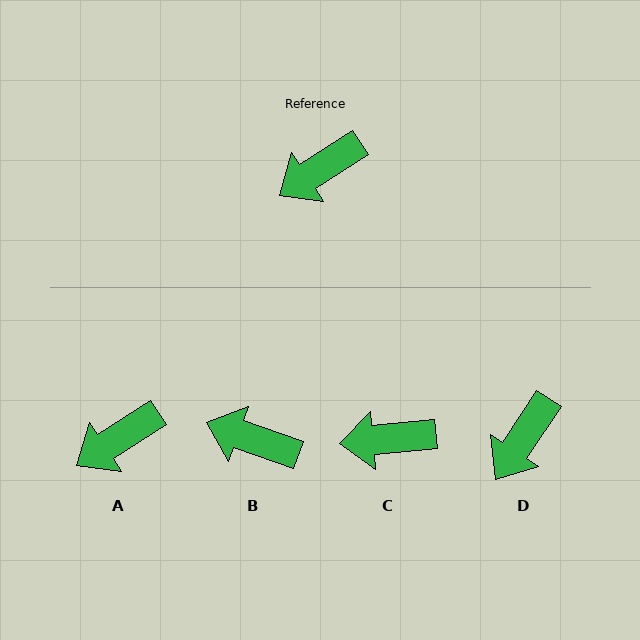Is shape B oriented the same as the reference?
No, it is off by about 53 degrees.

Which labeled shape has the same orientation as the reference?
A.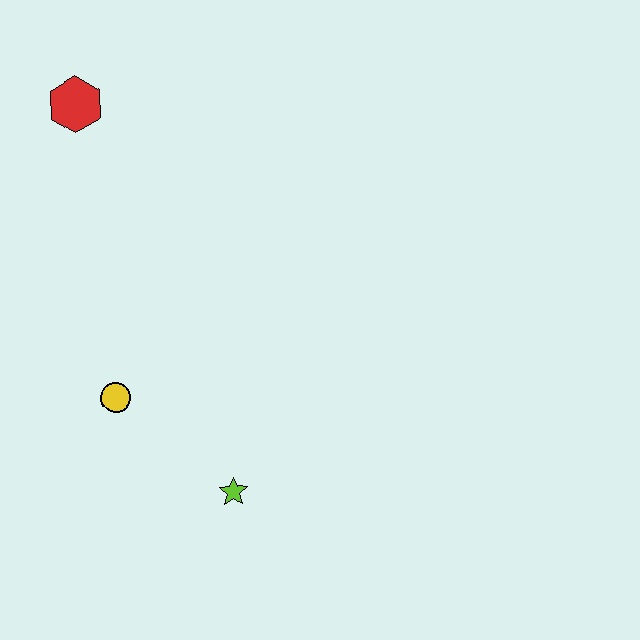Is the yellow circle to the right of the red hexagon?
Yes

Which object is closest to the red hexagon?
The yellow circle is closest to the red hexagon.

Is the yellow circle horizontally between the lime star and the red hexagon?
Yes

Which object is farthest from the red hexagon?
The lime star is farthest from the red hexagon.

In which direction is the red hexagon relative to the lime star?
The red hexagon is above the lime star.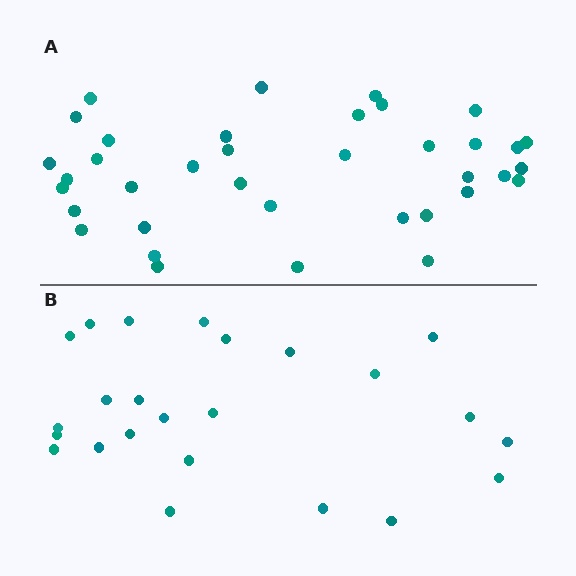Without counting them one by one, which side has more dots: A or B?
Region A (the top region) has more dots.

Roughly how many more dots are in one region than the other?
Region A has approximately 15 more dots than region B.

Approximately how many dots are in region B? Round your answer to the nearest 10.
About 20 dots. (The exact count is 24, which rounds to 20.)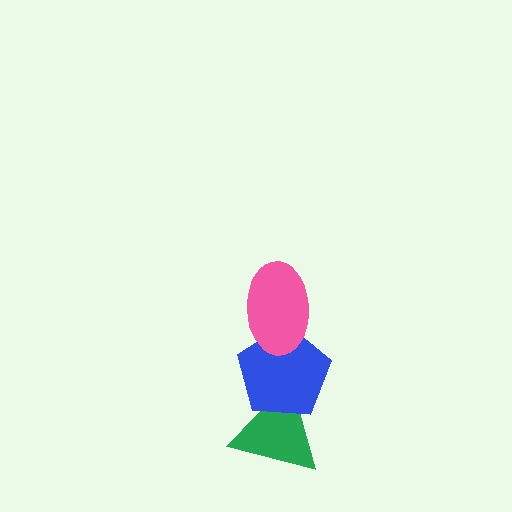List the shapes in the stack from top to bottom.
From top to bottom: the pink ellipse, the blue pentagon, the green triangle.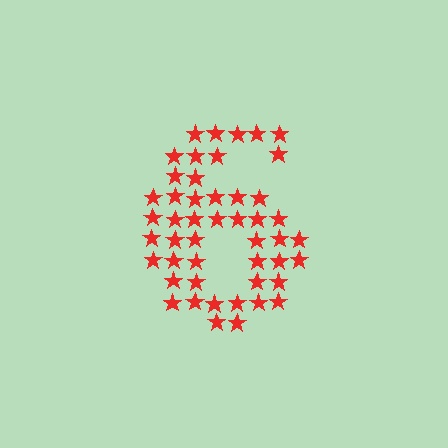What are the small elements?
The small elements are stars.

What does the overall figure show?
The overall figure shows the digit 6.